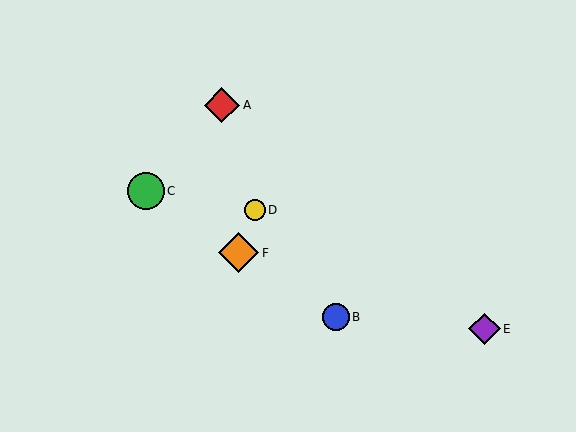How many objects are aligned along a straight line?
3 objects (B, C, F) are aligned along a straight line.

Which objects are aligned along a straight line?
Objects B, C, F are aligned along a straight line.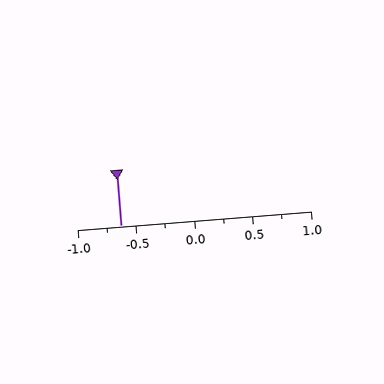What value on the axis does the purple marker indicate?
The marker indicates approximately -0.62.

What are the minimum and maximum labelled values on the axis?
The axis runs from -1.0 to 1.0.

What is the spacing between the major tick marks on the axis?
The major ticks are spaced 0.5 apart.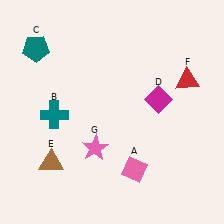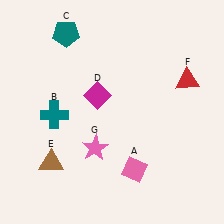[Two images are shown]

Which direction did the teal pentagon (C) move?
The teal pentagon (C) moved right.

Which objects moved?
The objects that moved are: the teal pentagon (C), the magenta diamond (D).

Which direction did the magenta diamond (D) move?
The magenta diamond (D) moved left.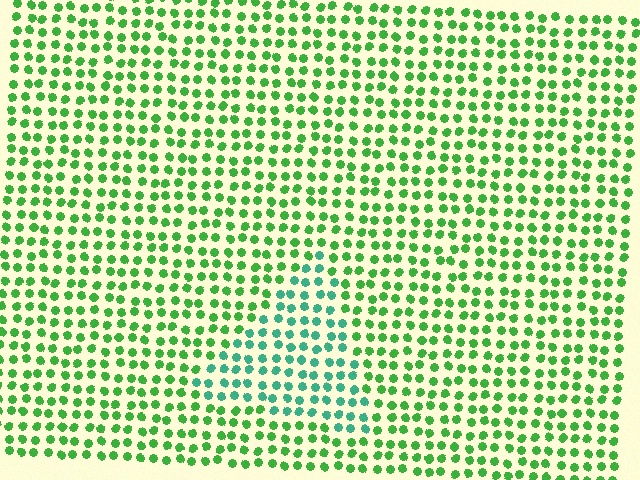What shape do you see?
I see a triangle.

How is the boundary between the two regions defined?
The boundary is defined purely by a slight shift in hue (about 38 degrees). Spacing, size, and orientation are identical on both sides.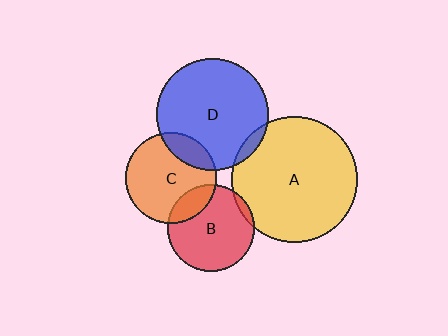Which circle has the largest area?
Circle A (yellow).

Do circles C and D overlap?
Yes.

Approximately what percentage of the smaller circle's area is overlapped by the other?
Approximately 20%.